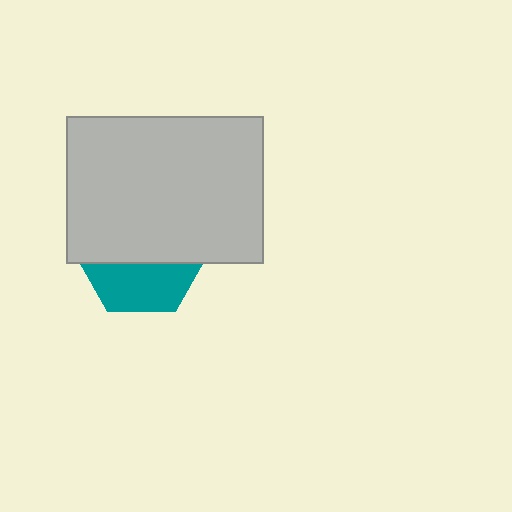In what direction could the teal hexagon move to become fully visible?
The teal hexagon could move down. That would shift it out from behind the light gray rectangle entirely.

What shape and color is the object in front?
The object in front is a light gray rectangle.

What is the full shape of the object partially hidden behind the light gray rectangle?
The partially hidden object is a teal hexagon.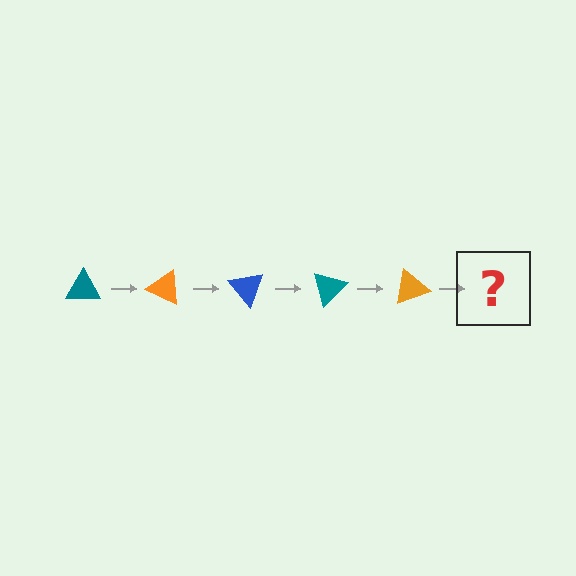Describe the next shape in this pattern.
It should be a blue triangle, rotated 125 degrees from the start.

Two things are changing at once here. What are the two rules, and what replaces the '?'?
The two rules are that it rotates 25 degrees each step and the color cycles through teal, orange, and blue. The '?' should be a blue triangle, rotated 125 degrees from the start.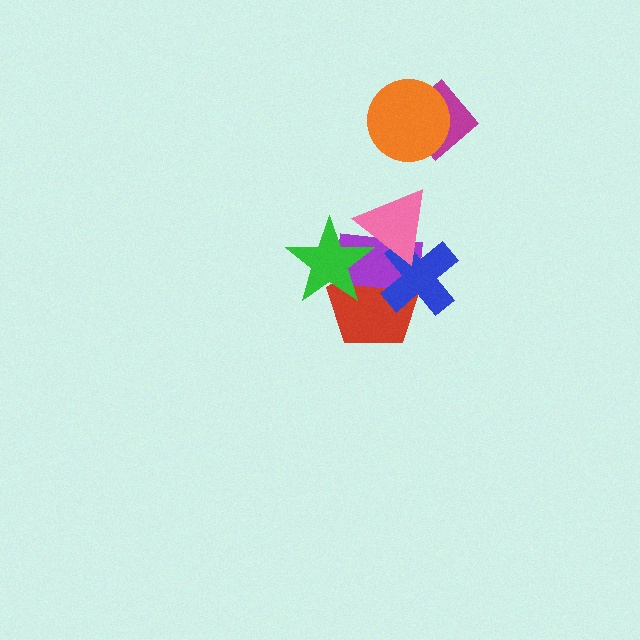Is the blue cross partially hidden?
Yes, it is partially covered by another shape.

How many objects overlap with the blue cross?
3 objects overlap with the blue cross.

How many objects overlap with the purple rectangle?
4 objects overlap with the purple rectangle.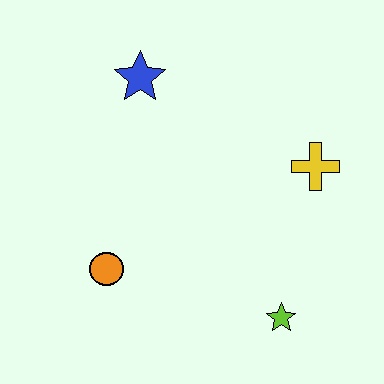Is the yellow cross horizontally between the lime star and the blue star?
No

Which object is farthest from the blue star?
The lime star is farthest from the blue star.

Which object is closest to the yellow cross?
The lime star is closest to the yellow cross.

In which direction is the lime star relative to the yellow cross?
The lime star is below the yellow cross.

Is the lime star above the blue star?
No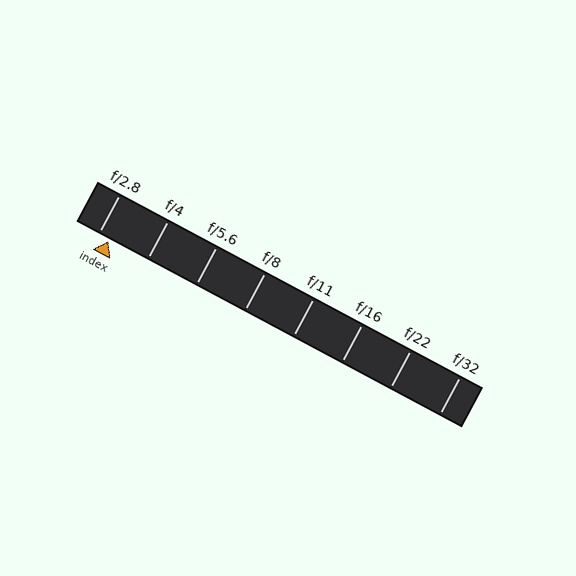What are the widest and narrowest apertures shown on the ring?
The widest aperture shown is f/2.8 and the narrowest is f/32.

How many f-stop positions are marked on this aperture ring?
There are 8 f-stop positions marked.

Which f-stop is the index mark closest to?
The index mark is closest to f/2.8.